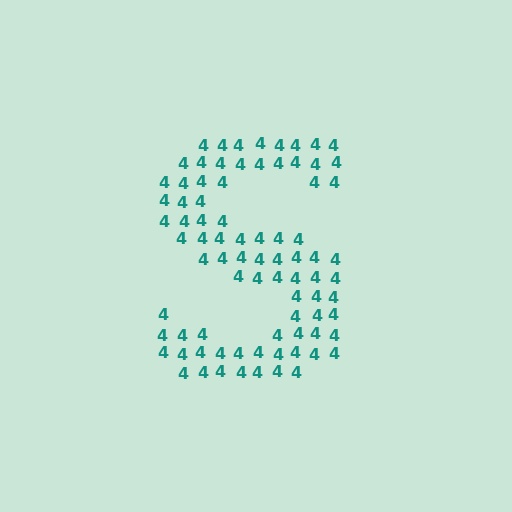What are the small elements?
The small elements are digit 4's.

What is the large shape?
The large shape is the letter S.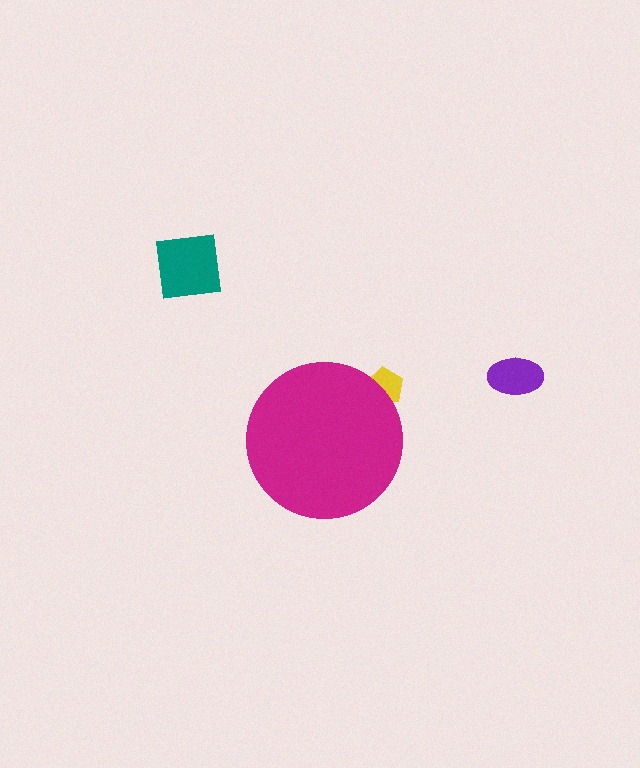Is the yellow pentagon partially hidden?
Yes, the yellow pentagon is partially hidden behind the magenta circle.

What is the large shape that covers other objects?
A magenta circle.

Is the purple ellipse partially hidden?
No, the purple ellipse is fully visible.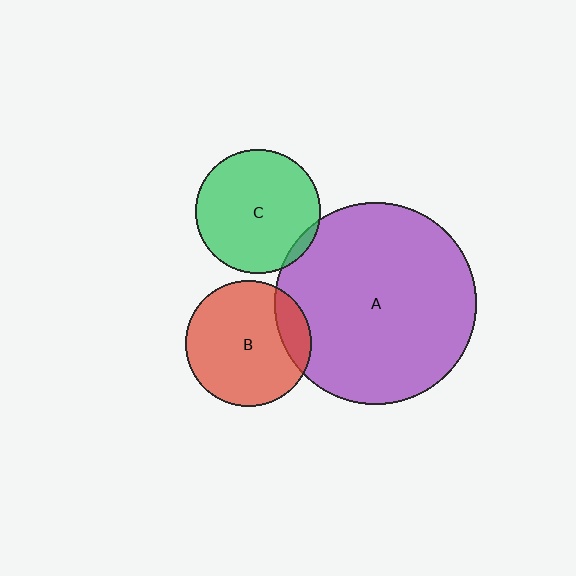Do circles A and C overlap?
Yes.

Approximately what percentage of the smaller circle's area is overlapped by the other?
Approximately 5%.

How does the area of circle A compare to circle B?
Approximately 2.6 times.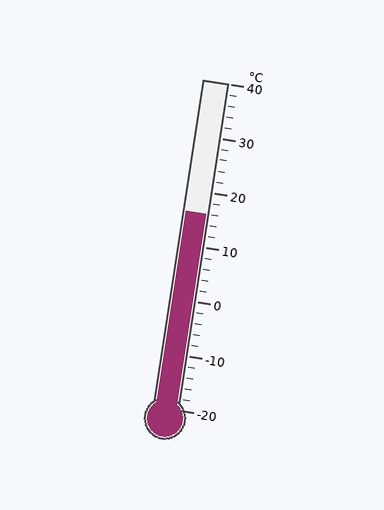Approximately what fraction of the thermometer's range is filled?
The thermometer is filled to approximately 60% of its range.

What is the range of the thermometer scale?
The thermometer scale ranges from -20°C to 40°C.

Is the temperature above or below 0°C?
The temperature is above 0°C.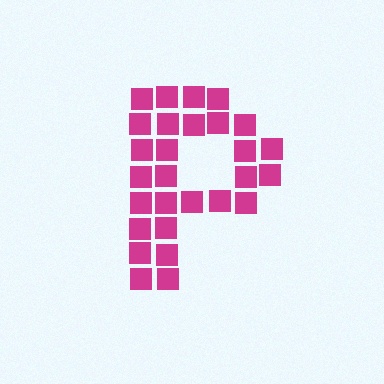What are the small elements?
The small elements are squares.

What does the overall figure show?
The overall figure shows the letter P.